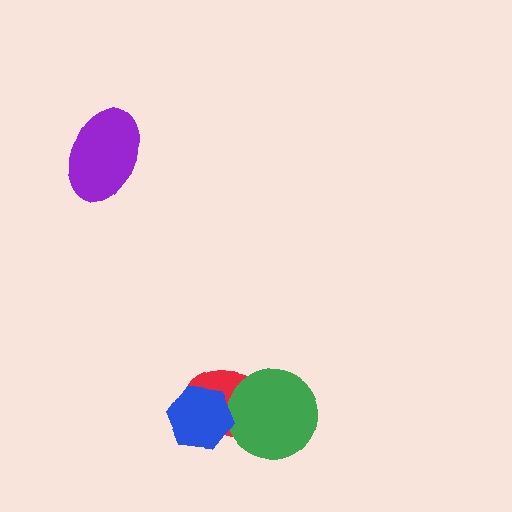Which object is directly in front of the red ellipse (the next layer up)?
The green circle is directly in front of the red ellipse.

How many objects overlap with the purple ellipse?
0 objects overlap with the purple ellipse.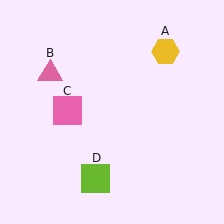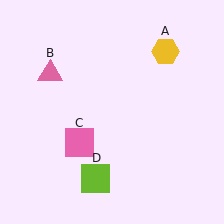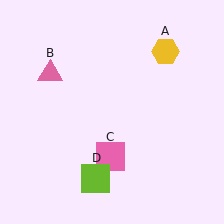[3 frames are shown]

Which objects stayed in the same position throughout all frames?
Yellow hexagon (object A) and pink triangle (object B) and lime square (object D) remained stationary.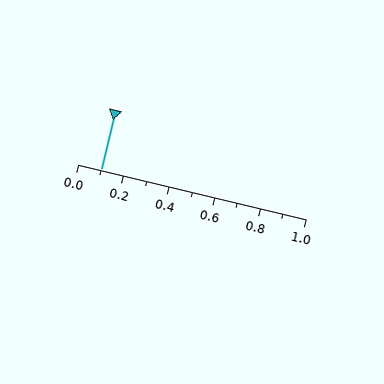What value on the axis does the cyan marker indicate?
The marker indicates approximately 0.1.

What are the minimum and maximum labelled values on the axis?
The axis runs from 0.0 to 1.0.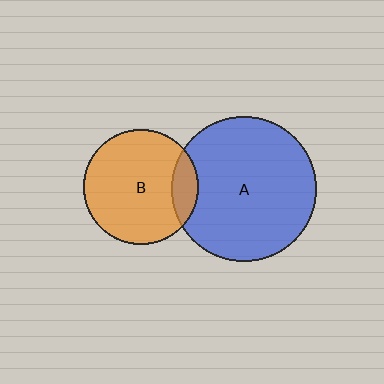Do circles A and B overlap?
Yes.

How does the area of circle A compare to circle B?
Approximately 1.6 times.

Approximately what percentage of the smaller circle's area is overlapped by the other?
Approximately 15%.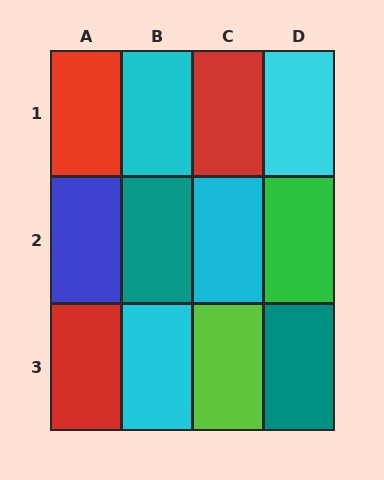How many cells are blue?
1 cell is blue.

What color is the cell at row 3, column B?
Cyan.